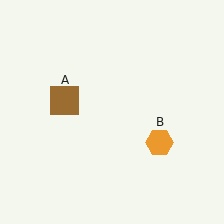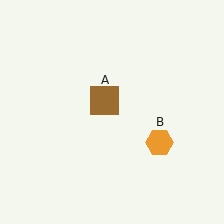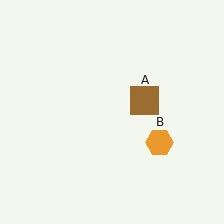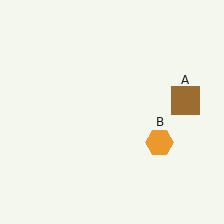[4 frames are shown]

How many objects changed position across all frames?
1 object changed position: brown square (object A).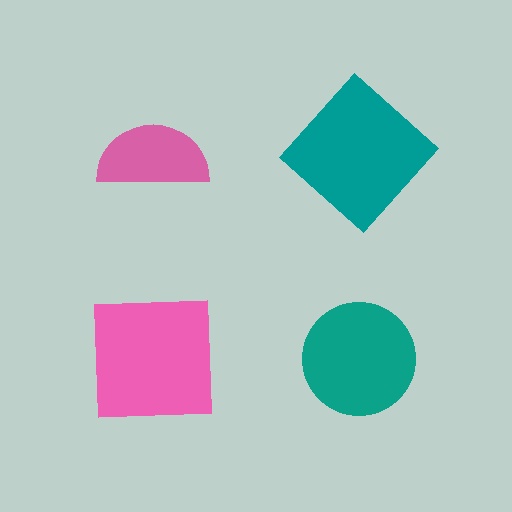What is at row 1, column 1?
A pink semicircle.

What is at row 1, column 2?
A teal diamond.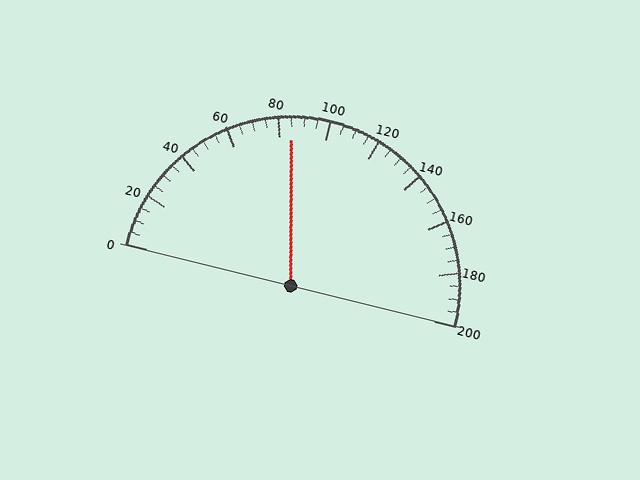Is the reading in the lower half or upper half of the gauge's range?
The reading is in the lower half of the range (0 to 200).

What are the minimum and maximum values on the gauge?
The gauge ranges from 0 to 200.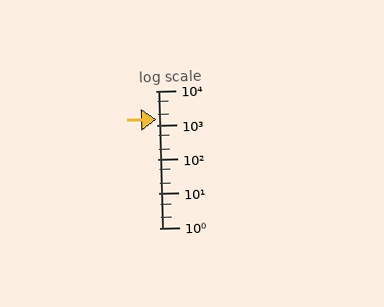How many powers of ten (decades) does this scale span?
The scale spans 4 decades, from 1 to 10000.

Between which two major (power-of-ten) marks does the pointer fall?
The pointer is between 1000 and 10000.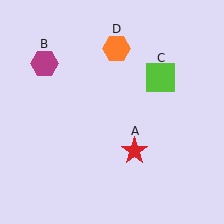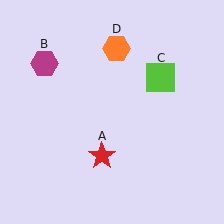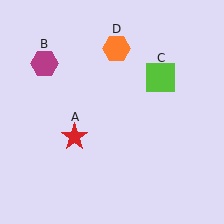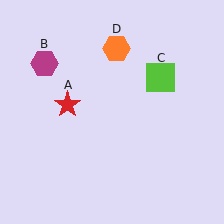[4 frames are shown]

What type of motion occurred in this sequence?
The red star (object A) rotated clockwise around the center of the scene.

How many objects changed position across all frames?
1 object changed position: red star (object A).